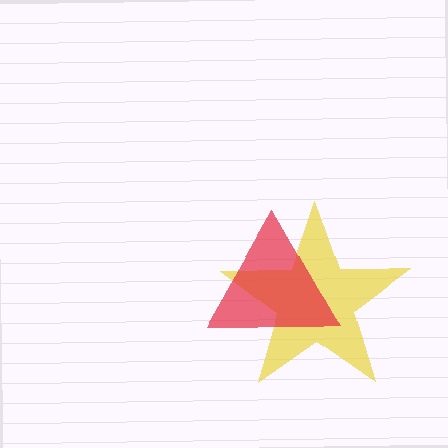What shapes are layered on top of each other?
The layered shapes are: a yellow star, a red triangle.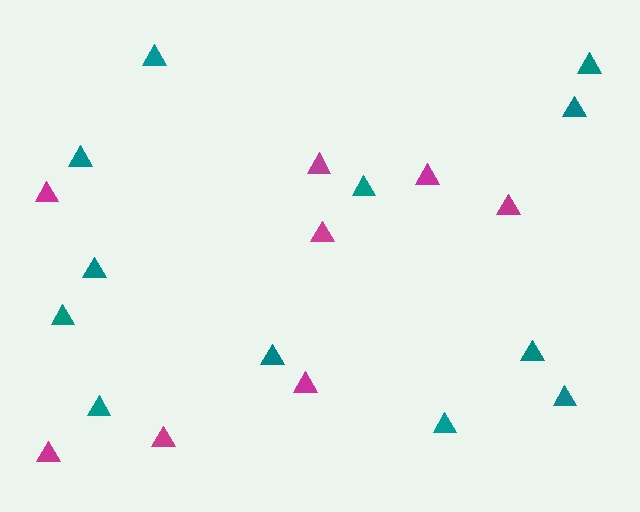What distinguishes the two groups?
There are 2 groups: one group of teal triangles (12) and one group of magenta triangles (8).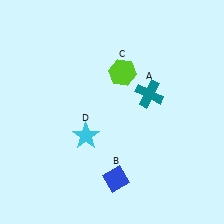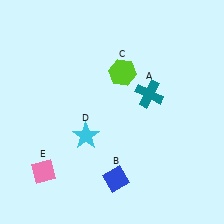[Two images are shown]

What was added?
A pink diamond (E) was added in Image 2.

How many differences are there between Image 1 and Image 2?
There is 1 difference between the two images.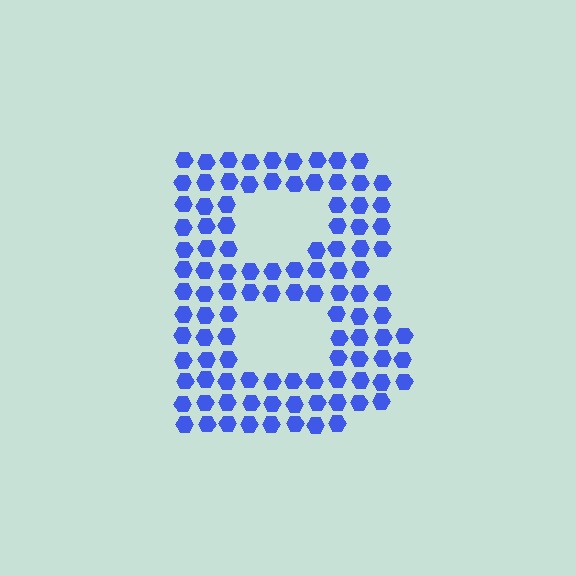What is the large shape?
The large shape is the letter B.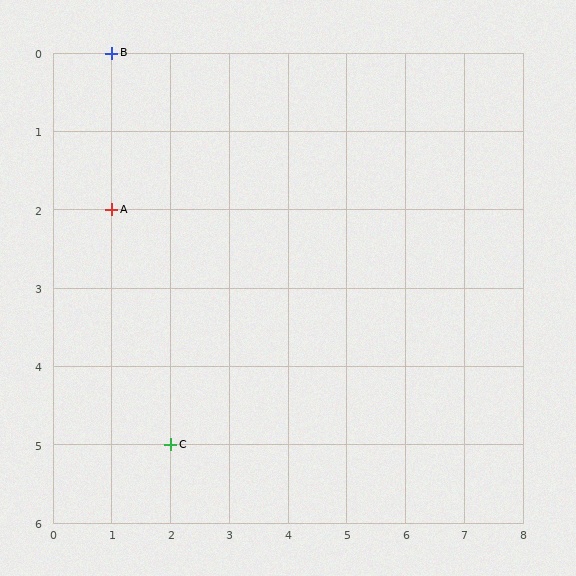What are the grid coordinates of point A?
Point A is at grid coordinates (1, 2).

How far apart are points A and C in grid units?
Points A and C are 1 column and 3 rows apart (about 3.2 grid units diagonally).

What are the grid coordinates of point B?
Point B is at grid coordinates (1, 0).